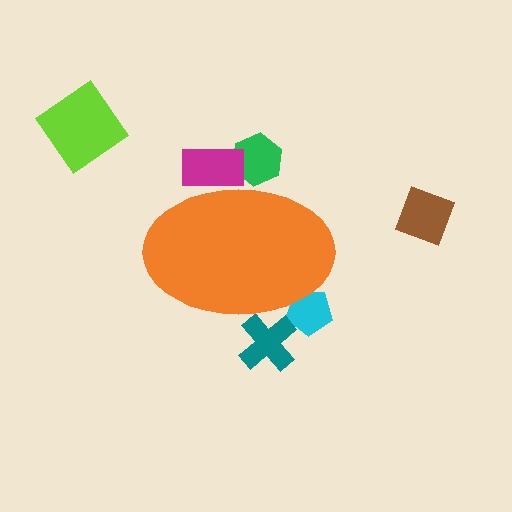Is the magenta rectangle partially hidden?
Yes, the magenta rectangle is partially hidden behind the orange ellipse.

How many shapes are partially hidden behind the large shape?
4 shapes are partially hidden.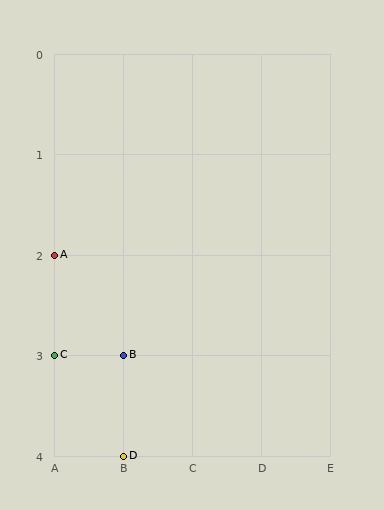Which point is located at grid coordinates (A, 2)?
Point A is at (A, 2).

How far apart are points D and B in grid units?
Points D and B are 1 row apart.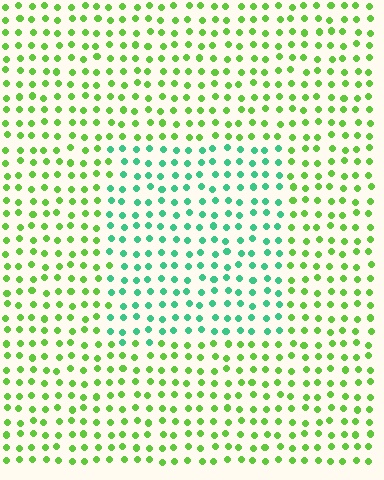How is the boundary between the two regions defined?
The boundary is defined purely by a slight shift in hue (about 47 degrees). Spacing, size, and orientation are identical on both sides.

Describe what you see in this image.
The image is filled with small lime elements in a uniform arrangement. A rectangle-shaped region is visible where the elements are tinted to a slightly different hue, forming a subtle color boundary.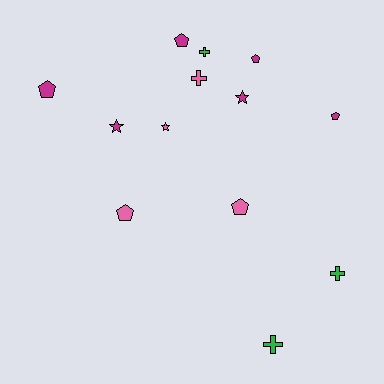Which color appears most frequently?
Magenta, with 6 objects.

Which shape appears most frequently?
Pentagon, with 6 objects.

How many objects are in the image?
There are 13 objects.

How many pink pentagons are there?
There are 2 pink pentagons.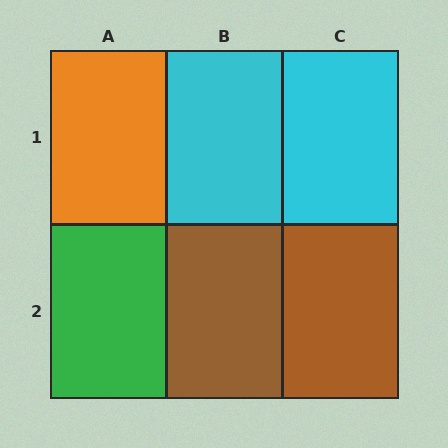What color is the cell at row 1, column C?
Cyan.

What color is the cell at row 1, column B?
Cyan.